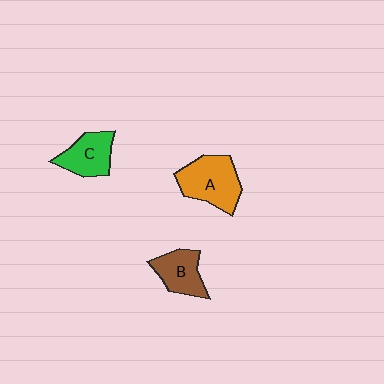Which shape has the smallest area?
Shape B (brown).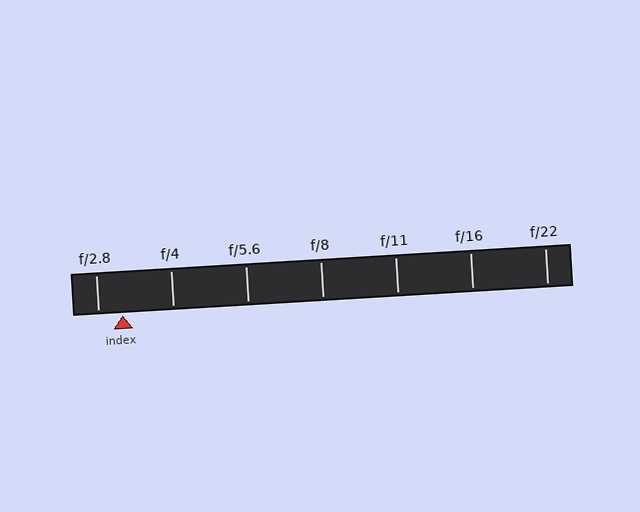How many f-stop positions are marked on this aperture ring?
There are 7 f-stop positions marked.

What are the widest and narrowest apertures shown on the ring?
The widest aperture shown is f/2.8 and the narrowest is f/22.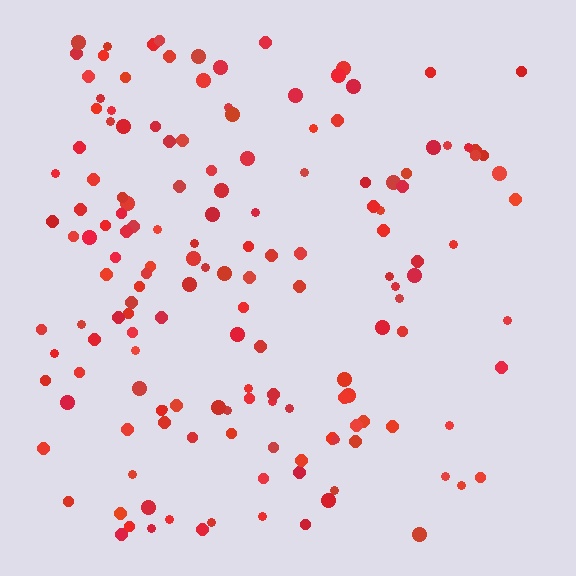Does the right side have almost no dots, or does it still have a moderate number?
Still a moderate number, just noticeably fewer than the left.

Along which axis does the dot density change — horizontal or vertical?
Horizontal.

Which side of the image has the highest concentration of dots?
The left.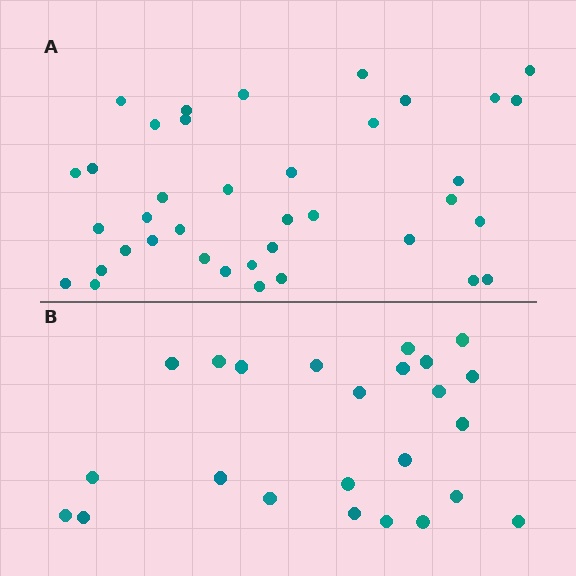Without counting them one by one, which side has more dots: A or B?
Region A (the top region) has more dots.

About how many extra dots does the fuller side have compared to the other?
Region A has approximately 15 more dots than region B.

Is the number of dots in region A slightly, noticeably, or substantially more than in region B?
Region A has substantially more. The ratio is roughly 1.6 to 1.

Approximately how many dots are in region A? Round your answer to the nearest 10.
About 40 dots. (The exact count is 38, which rounds to 40.)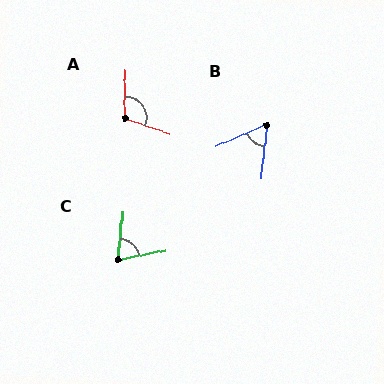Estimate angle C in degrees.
Approximately 73 degrees.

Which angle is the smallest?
B, at approximately 59 degrees.